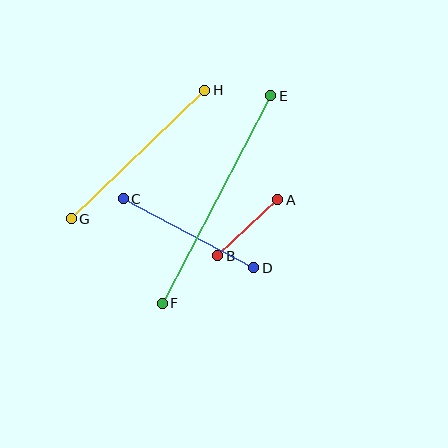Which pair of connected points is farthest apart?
Points E and F are farthest apart.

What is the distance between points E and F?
The distance is approximately 234 pixels.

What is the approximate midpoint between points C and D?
The midpoint is at approximately (189, 233) pixels.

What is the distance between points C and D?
The distance is approximately 148 pixels.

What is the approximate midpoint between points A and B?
The midpoint is at approximately (248, 228) pixels.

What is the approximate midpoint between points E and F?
The midpoint is at approximately (217, 200) pixels.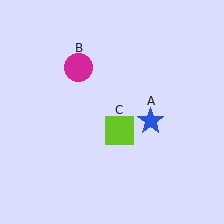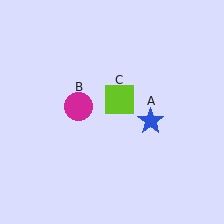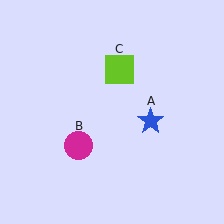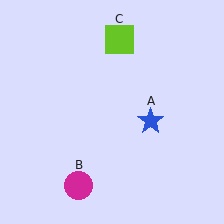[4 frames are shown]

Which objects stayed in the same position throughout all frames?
Blue star (object A) remained stationary.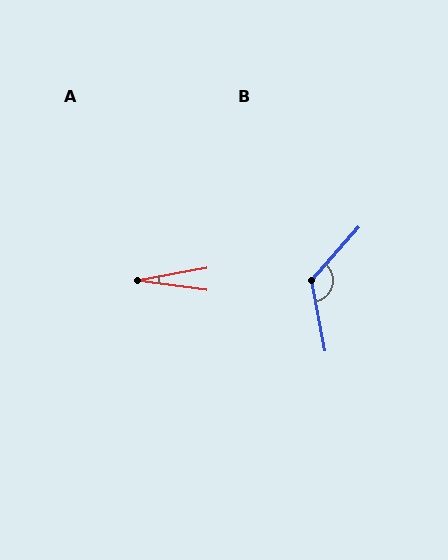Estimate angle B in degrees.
Approximately 128 degrees.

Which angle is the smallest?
A, at approximately 18 degrees.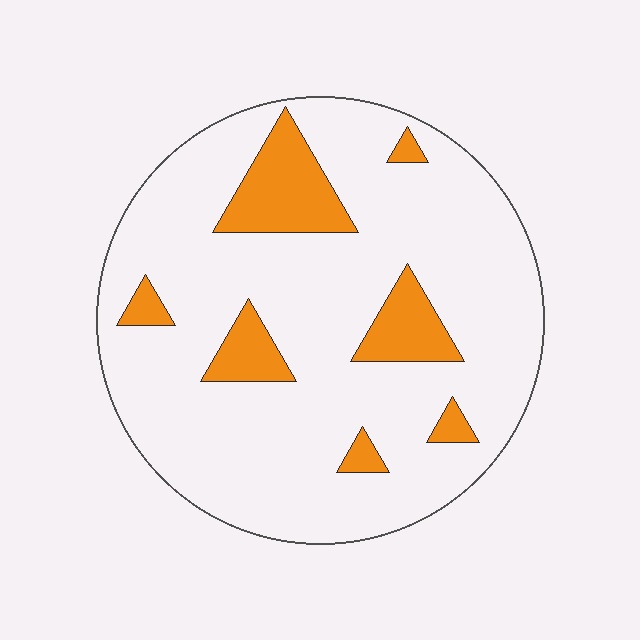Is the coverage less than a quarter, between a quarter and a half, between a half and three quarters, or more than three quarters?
Less than a quarter.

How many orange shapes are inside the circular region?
7.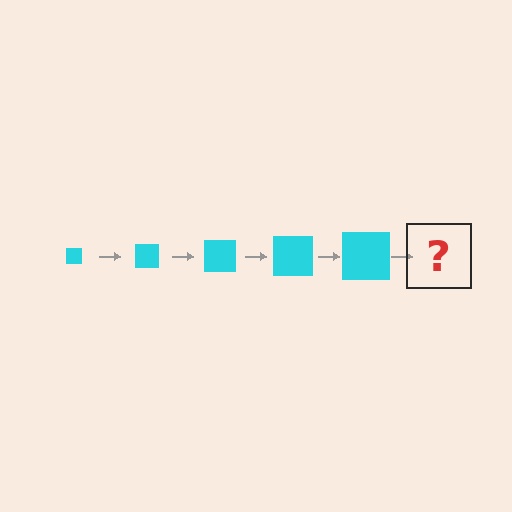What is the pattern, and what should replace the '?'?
The pattern is that the square gets progressively larger each step. The '?' should be a cyan square, larger than the previous one.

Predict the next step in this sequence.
The next step is a cyan square, larger than the previous one.